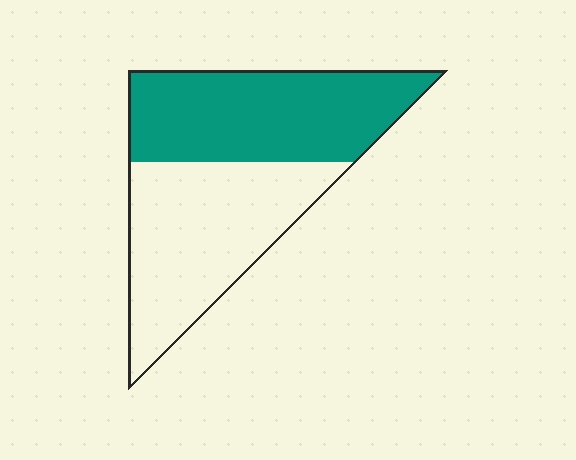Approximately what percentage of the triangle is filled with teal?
Approximately 50%.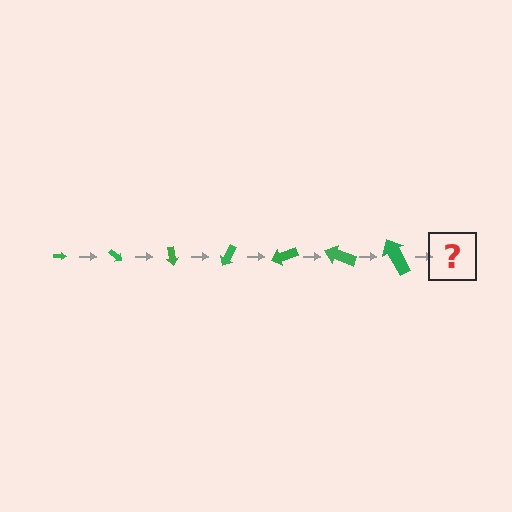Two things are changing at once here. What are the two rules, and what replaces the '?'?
The two rules are that the arrow grows larger each step and it rotates 40 degrees each step. The '?' should be an arrow, larger than the previous one and rotated 280 degrees from the start.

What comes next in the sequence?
The next element should be an arrow, larger than the previous one and rotated 280 degrees from the start.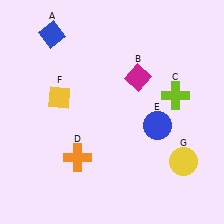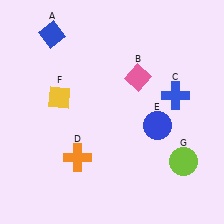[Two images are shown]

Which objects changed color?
B changed from magenta to pink. C changed from lime to blue. G changed from yellow to lime.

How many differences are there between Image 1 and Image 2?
There are 3 differences between the two images.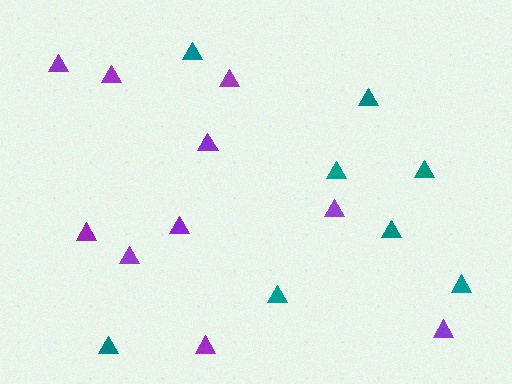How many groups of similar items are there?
There are 2 groups: one group of purple triangles (10) and one group of teal triangles (8).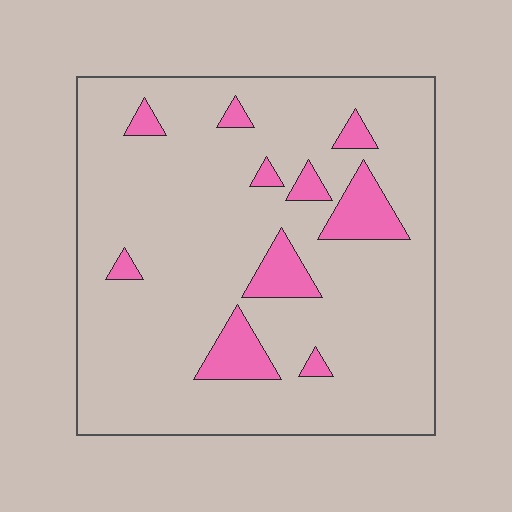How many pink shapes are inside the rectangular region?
10.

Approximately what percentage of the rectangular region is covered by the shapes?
Approximately 10%.